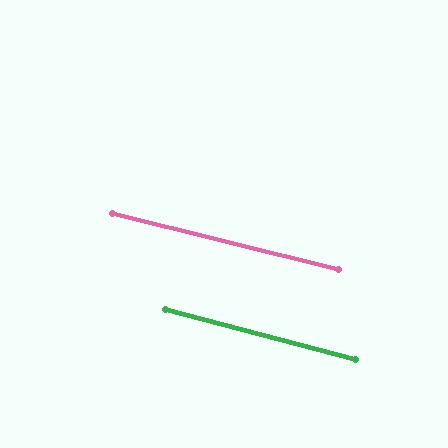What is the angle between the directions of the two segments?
Approximately 1 degree.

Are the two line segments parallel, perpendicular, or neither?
Parallel — their directions differ by only 0.7°.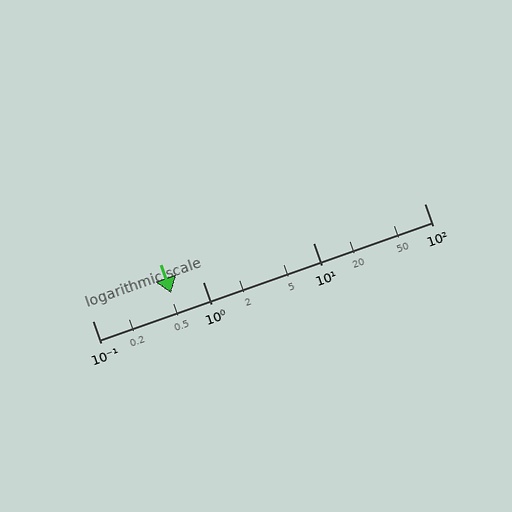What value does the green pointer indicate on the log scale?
The pointer indicates approximately 0.51.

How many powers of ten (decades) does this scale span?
The scale spans 3 decades, from 0.1 to 100.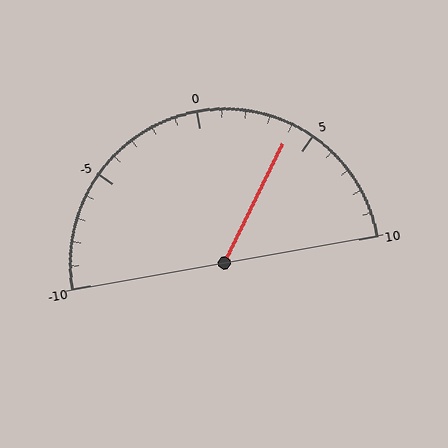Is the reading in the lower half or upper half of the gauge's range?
The reading is in the upper half of the range (-10 to 10).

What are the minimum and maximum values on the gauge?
The gauge ranges from -10 to 10.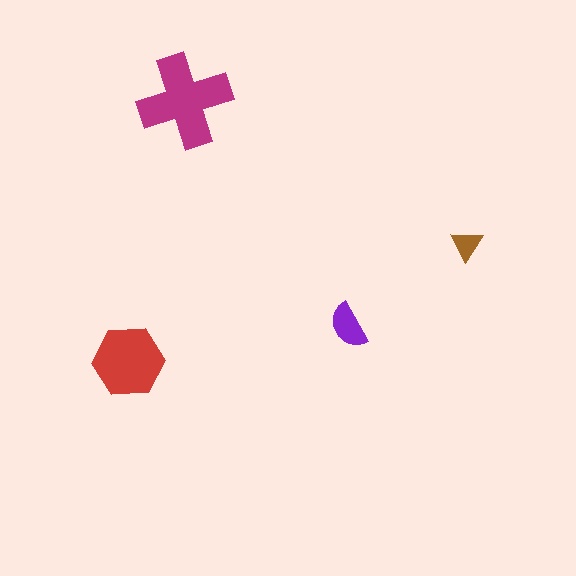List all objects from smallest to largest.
The brown triangle, the purple semicircle, the red hexagon, the magenta cross.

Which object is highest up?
The magenta cross is topmost.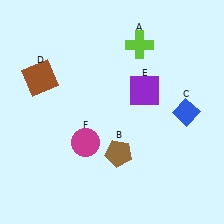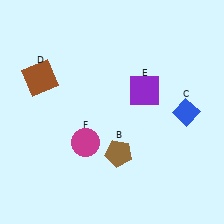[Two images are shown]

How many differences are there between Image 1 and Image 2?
There is 1 difference between the two images.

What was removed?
The lime cross (A) was removed in Image 2.